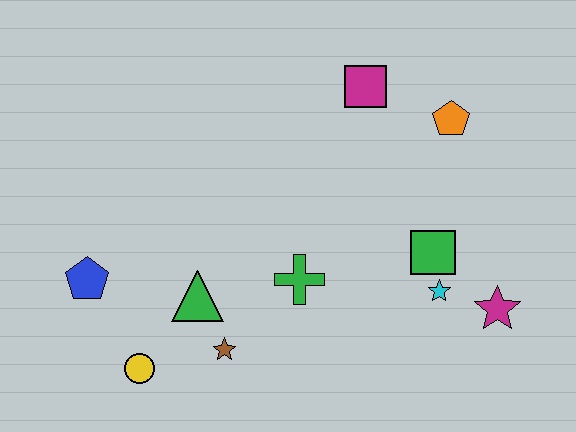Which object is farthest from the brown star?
The orange pentagon is farthest from the brown star.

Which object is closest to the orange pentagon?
The magenta square is closest to the orange pentagon.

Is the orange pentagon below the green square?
No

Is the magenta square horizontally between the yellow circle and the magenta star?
Yes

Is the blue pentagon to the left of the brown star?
Yes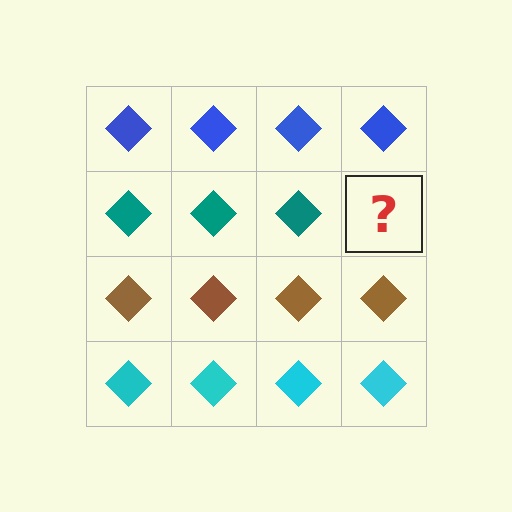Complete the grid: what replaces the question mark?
The question mark should be replaced with a teal diamond.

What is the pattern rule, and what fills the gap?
The rule is that each row has a consistent color. The gap should be filled with a teal diamond.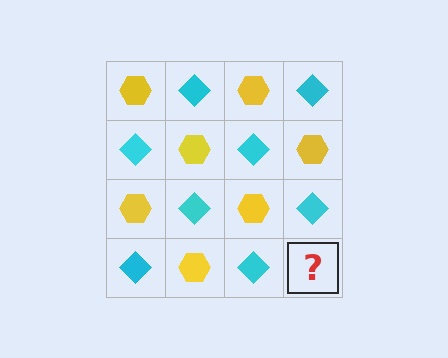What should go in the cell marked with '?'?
The missing cell should contain a yellow hexagon.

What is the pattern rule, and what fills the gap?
The rule is that it alternates yellow hexagon and cyan diamond in a checkerboard pattern. The gap should be filled with a yellow hexagon.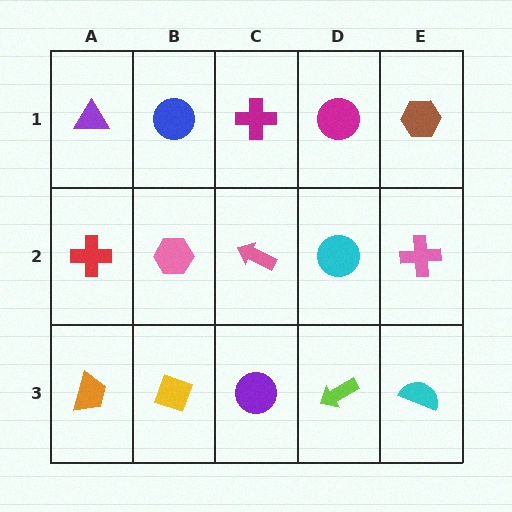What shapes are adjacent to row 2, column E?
A brown hexagon (row 1, column E), a cyan semicircle (row 3, column E), a cyan circle (row 2, column D).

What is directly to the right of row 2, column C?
A cyan circle.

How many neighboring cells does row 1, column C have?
3.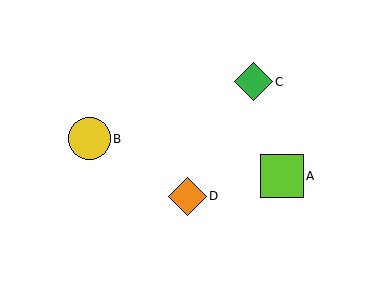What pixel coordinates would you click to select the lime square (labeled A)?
Click at (282, 176) to select the lime square A.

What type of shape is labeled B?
Shape B is a yellow circle.